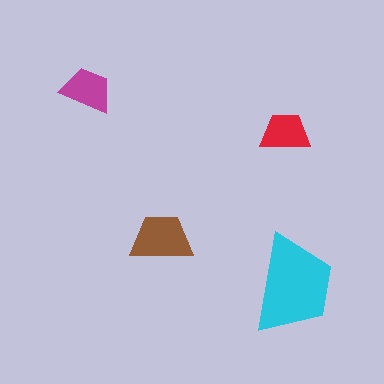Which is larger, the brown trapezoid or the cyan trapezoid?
The cyan one.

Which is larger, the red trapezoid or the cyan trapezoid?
The cyan one.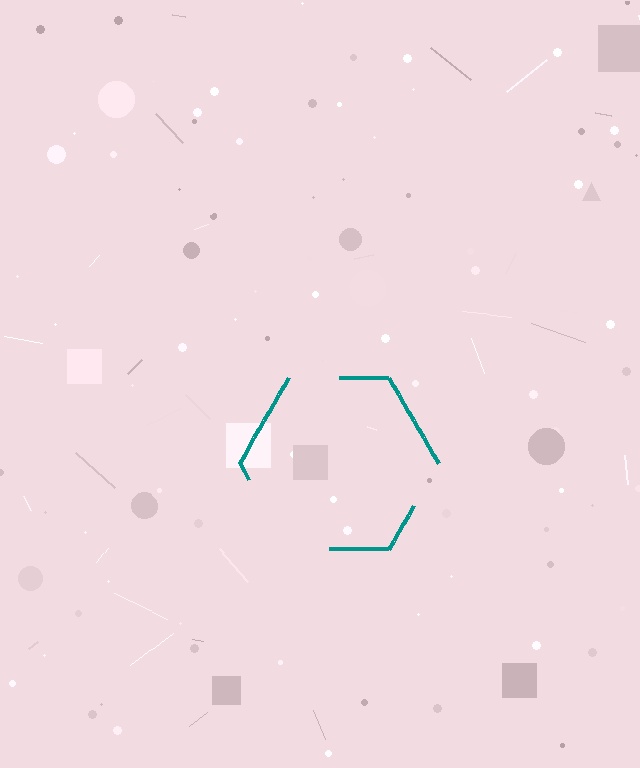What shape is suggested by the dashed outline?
The dashed outline suggests a hexagon.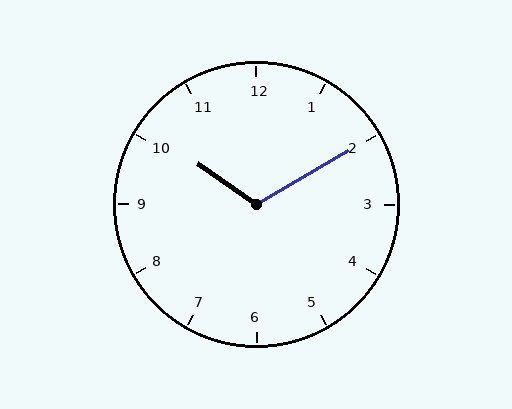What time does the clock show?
10:10.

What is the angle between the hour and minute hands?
Approximately 115 degrees.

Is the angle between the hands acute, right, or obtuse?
It is obtuse.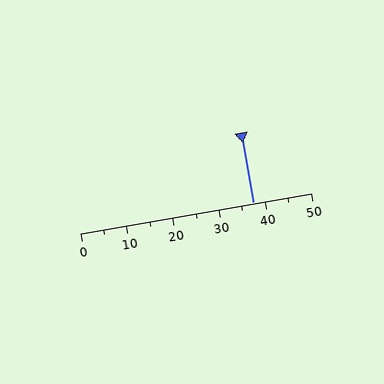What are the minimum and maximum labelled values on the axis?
The axis runs from 0 to 50.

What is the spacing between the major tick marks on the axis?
The major ticks are spaced 10 apart.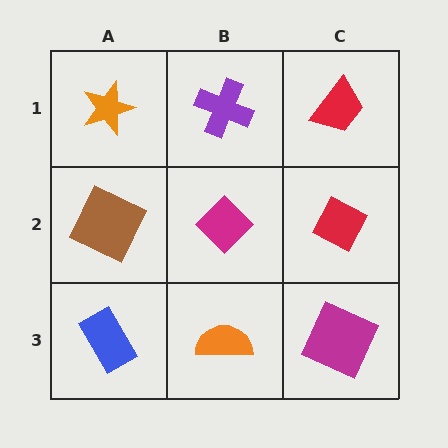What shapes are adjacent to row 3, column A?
A brown square (row 2, column A), an orange semicircle (row 3, column B).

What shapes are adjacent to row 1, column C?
A red diamond (row 2, column C), a purple cross (row 1, column B).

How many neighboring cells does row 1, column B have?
3.